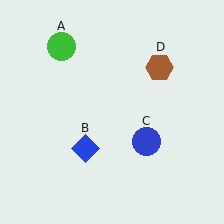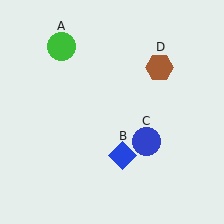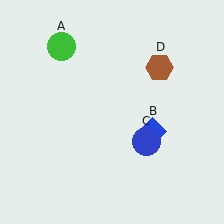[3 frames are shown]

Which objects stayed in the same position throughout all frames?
Green circle (object A) and blue circle (object C) and brown hexagon (object D) remained stationary.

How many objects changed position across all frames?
1 object changed position: blue diamond (object B).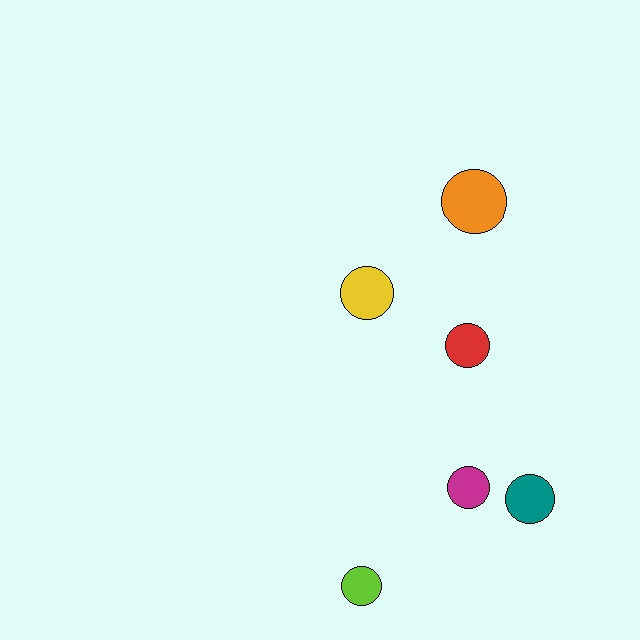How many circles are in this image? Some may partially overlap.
There are 6 circles.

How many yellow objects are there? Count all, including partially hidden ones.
There is 1 yellow object.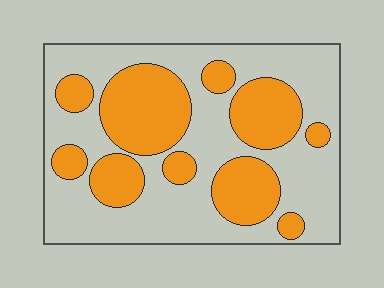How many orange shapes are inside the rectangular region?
10.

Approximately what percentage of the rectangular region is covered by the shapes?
Approximately 35%.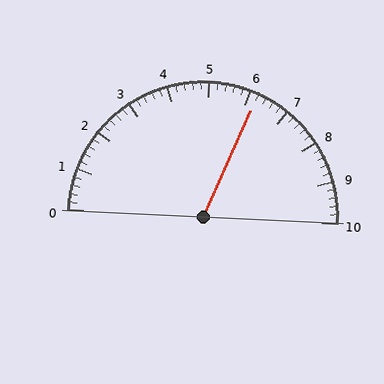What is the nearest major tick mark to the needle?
The nearest major tick mark is 6.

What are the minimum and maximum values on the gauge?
The gauge ranges from 0 to 10.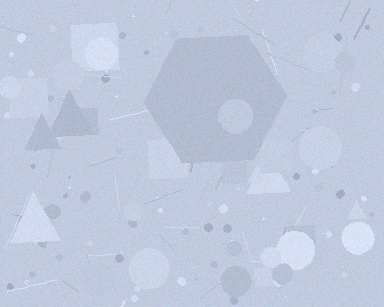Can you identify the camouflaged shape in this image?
The camouflaged shape is a hexagon.